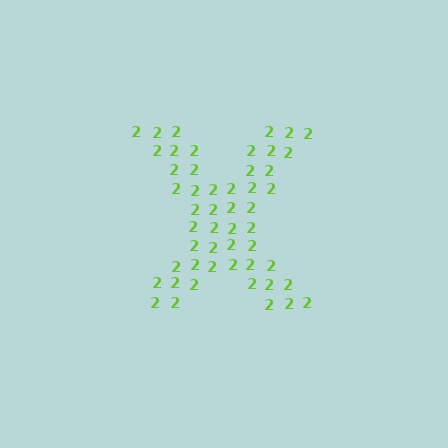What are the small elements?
The small elements are digit 2's.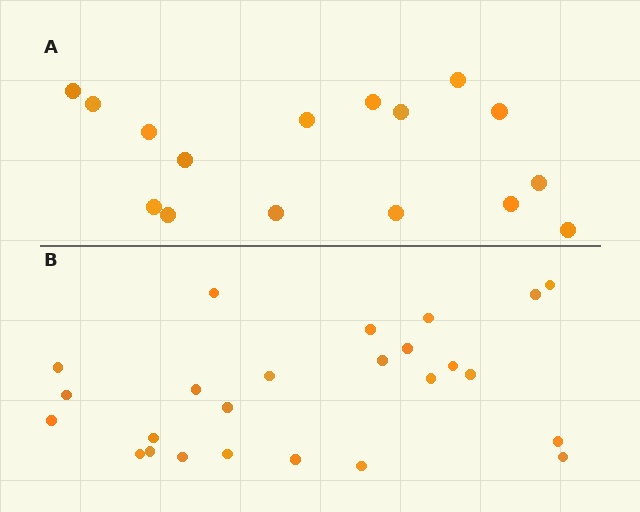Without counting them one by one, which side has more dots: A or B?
Region B (the bottom region) has more dots.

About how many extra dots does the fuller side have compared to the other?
Region B has roughly 8 or so more dots than region A.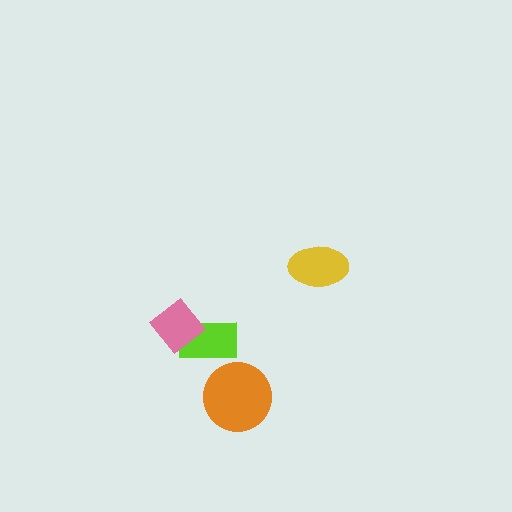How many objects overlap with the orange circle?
0 objects overlap with the orange circle.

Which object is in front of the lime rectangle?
The pink diamond is in front of the lime rectangle.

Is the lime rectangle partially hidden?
Yes, it is partially covered by another shape.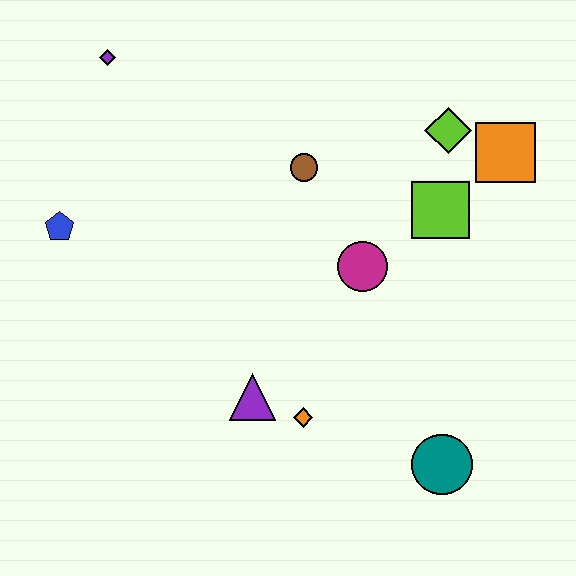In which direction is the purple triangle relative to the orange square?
The purple triangle is to the left of the orange square.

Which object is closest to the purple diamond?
The blue pentagon is closest to the purple diamond.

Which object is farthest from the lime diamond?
The blue pentagon is farthest from the lime diamond.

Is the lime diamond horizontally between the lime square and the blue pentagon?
No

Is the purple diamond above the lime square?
Yes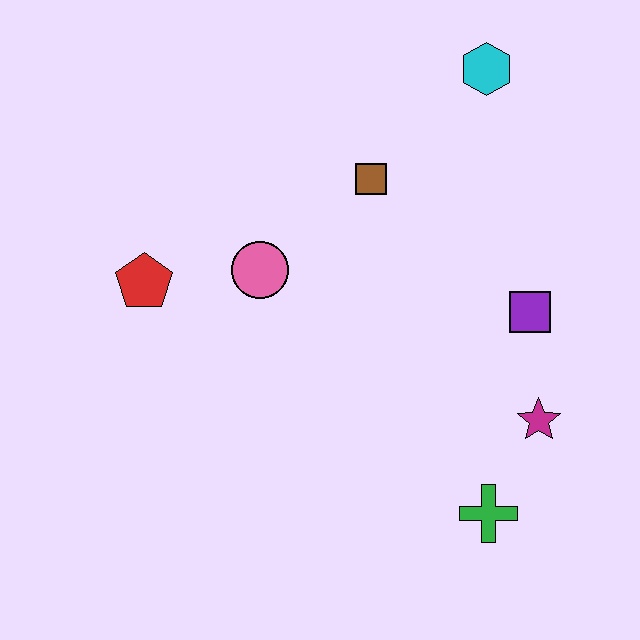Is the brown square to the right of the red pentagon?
Yes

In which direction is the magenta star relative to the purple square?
The magenta star is below the purple square.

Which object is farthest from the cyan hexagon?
The green cross is farthest from the cyan hexagon.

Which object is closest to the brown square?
The pink circle is closest to the brown square.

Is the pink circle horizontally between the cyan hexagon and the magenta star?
No